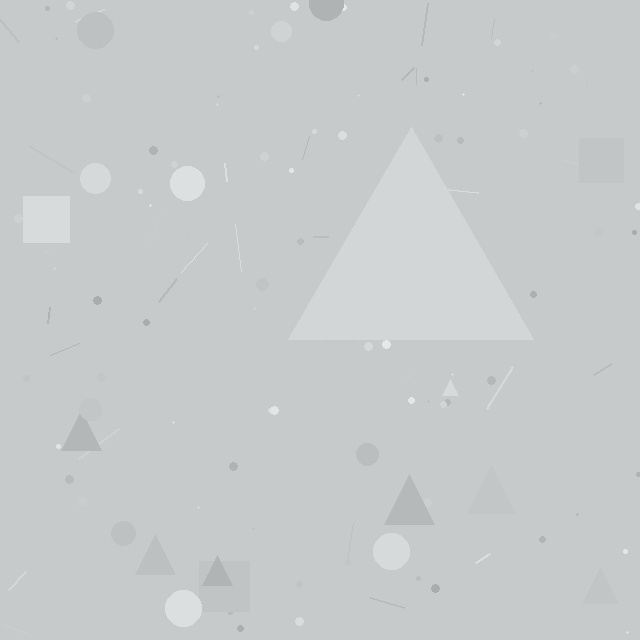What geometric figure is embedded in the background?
A triangle is embedded in the background.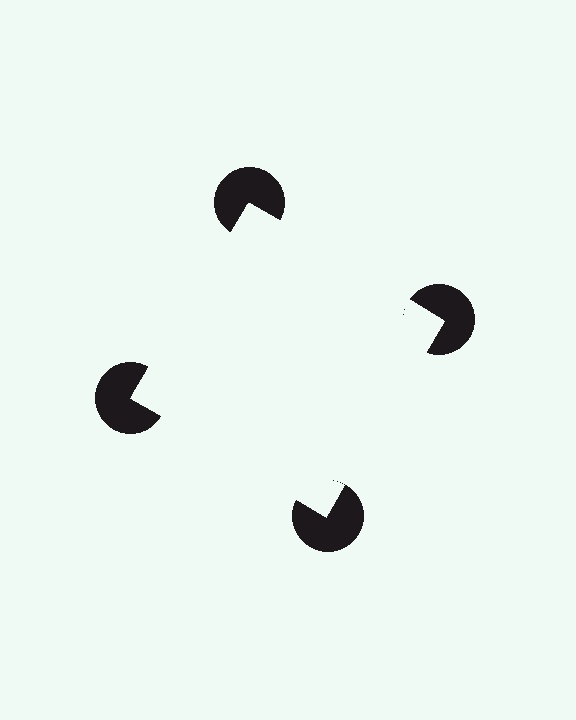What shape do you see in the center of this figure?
An illusory square — its edges are inferred from the aligned wedge cuts in the pac-man discs, not physically drawn.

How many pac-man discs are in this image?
There are 4 — one at each vertex of the illusory square.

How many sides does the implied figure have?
4 sides.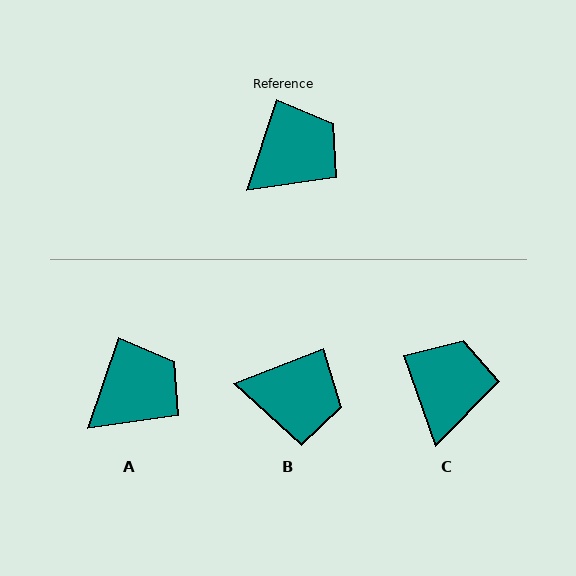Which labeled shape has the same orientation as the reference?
A.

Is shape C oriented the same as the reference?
No, it is off by about 38 degrees.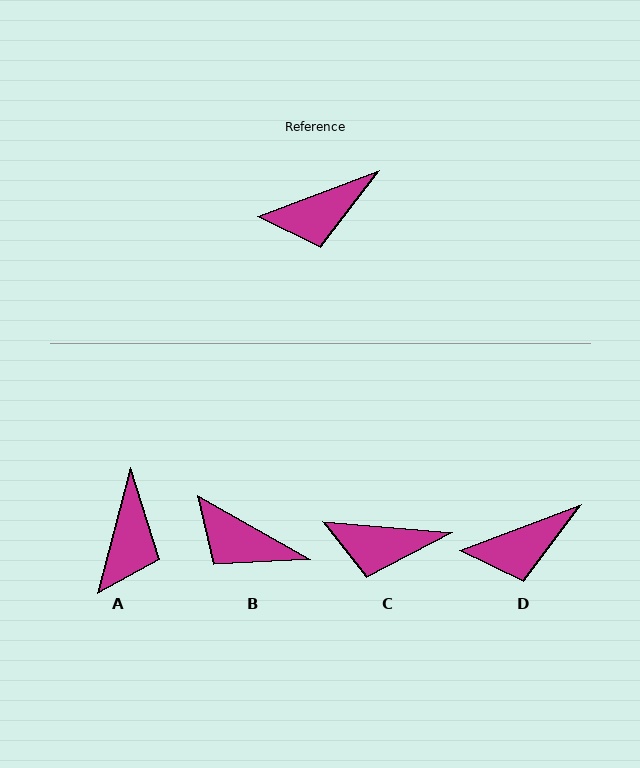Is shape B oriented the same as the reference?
No, it is off by about 50 degrees.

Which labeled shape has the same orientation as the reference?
D.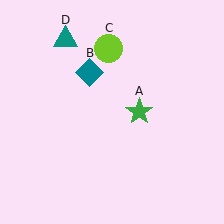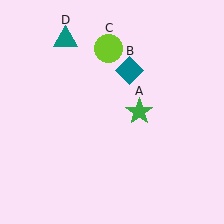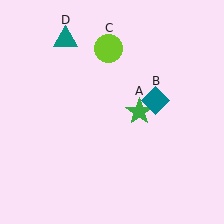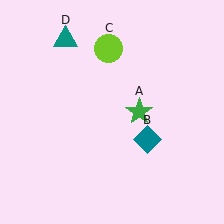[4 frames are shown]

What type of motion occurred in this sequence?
The teal diamond (object B) rotated clockwise around the center of the scene.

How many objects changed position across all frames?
1 object changed position: teal diamond (object B).